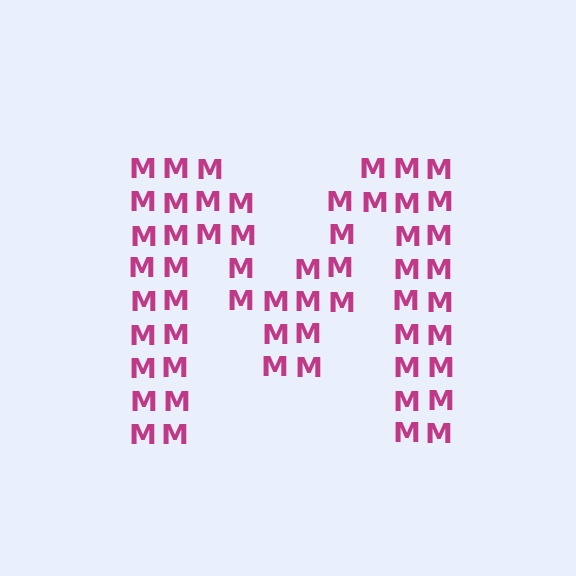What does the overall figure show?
The overall figure shows the letter M.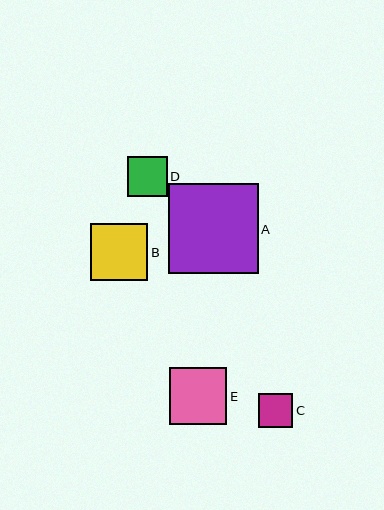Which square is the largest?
Square A is the largest with a size of approximately 90 pixels.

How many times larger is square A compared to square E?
Square A is approximately 1.6 times the size of square E.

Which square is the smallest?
Square C is the smallest with a size of approximately 34 pixels.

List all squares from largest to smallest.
From largest to smallest: A, B, E, D, C.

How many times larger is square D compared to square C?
Square D is approximately 1.2 times the size of square C.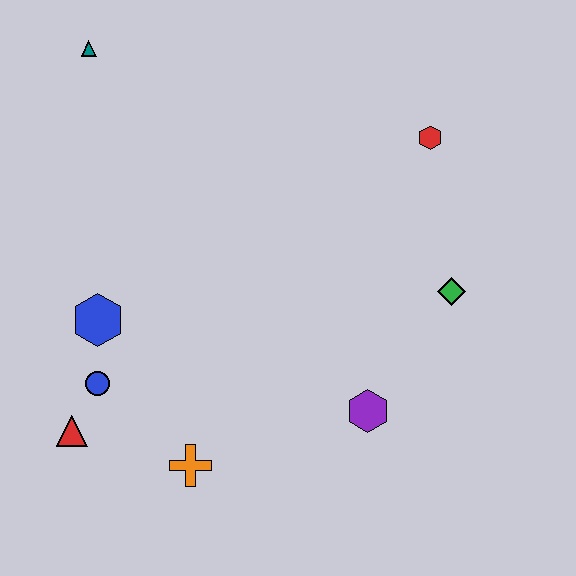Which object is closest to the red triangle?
The blue circle is closest to the red triangle.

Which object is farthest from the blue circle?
The red hexagon is farthest from the blue circle.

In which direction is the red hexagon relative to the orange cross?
The red hexagon is above the orange cross.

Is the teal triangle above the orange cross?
Yes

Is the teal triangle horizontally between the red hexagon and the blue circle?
No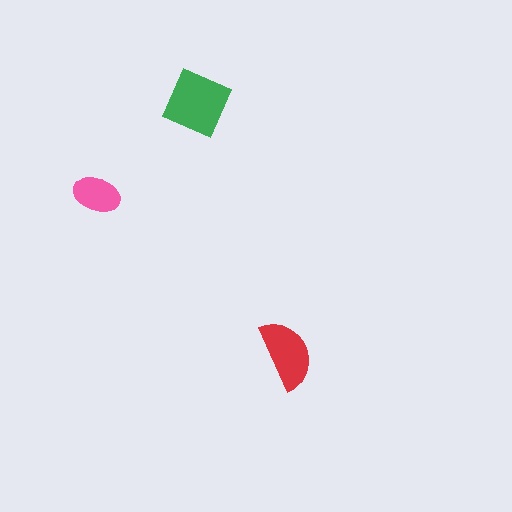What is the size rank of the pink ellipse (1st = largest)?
3rd.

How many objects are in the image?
There are 3 objects in the image.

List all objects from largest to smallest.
The green diamond, the red semicircle, the pink ellipse.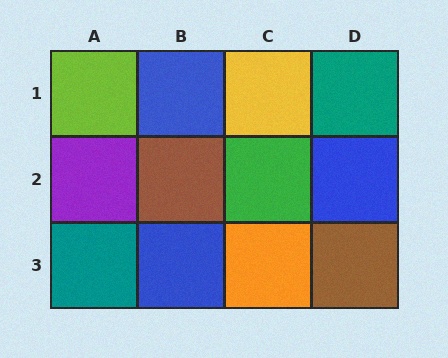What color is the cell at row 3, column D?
Brown.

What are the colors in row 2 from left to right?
Purple, brown, green, blue.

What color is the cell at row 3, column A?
Teal.